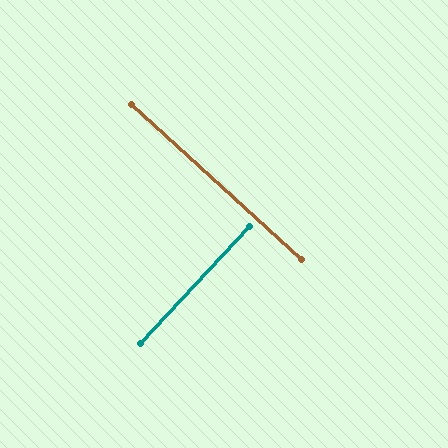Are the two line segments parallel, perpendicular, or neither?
Perpendicular — they meet at approximately 89°.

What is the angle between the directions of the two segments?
Approximately 89 degrees.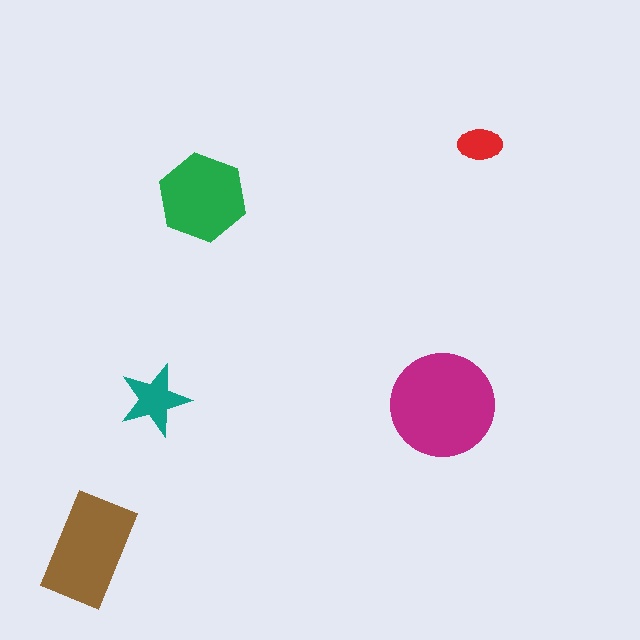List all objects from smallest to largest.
The red ellipse, the teal star, the green hexagon, the brown rectangle, the magenta circle.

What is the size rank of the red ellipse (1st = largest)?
5th.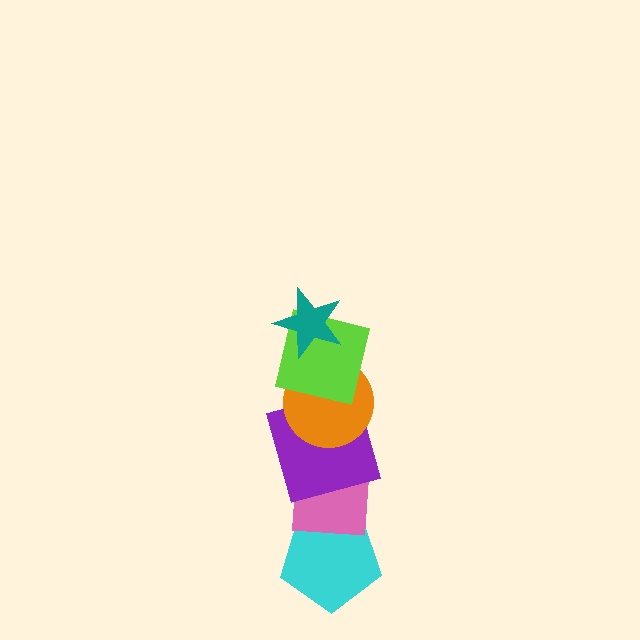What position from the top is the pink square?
The pink square is 5th from the top.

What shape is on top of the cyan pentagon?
The pink square is on top of the cyan pentagon.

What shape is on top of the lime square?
The teal star is on top of the lime square.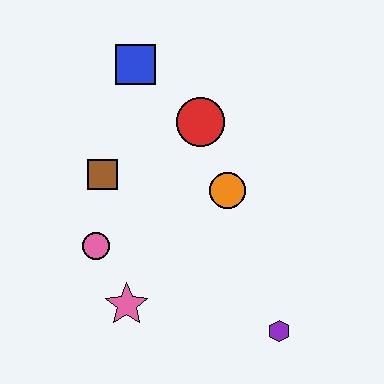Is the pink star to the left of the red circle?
Yes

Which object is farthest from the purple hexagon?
The blue square is farthest from the purple hexagon.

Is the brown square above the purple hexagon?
Yes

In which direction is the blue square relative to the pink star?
The blue square is above the pink star.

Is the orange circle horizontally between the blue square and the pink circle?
No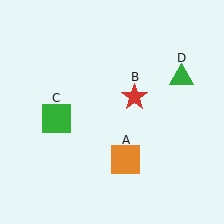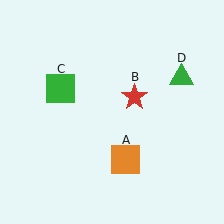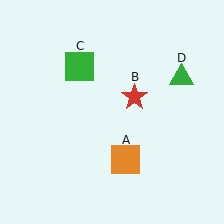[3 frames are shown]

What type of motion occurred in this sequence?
The green square (object C) rotated clockwise around the center of the scene.